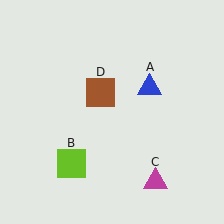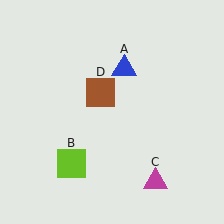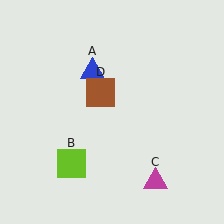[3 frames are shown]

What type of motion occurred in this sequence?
The blue triangle (object A) rotated counterclockwise around the center of the scene.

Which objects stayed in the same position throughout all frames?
Lime square (object B) and magenta triangle (object C) and brown square (object D) remained stationary.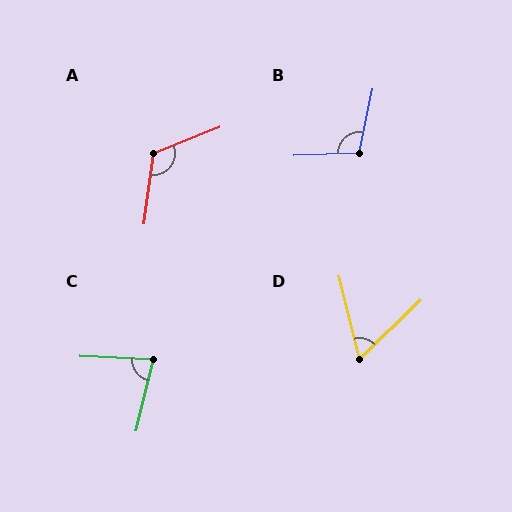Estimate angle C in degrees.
Approximately 79 degrees.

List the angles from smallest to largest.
D (60°), C (79°), B (104°), A (119°).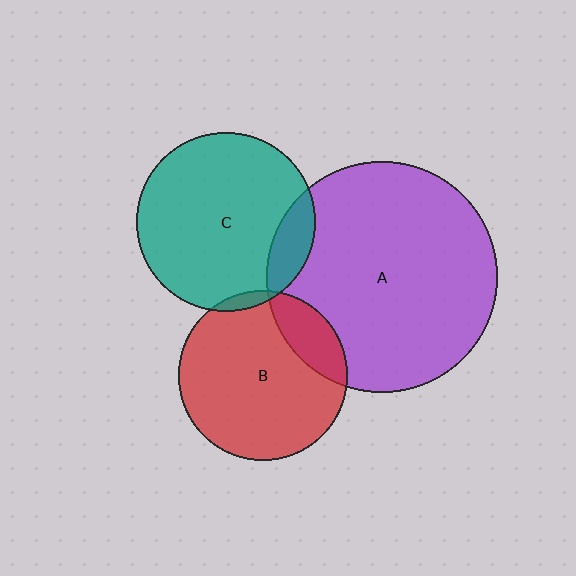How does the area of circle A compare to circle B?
Approximately 1.9 times.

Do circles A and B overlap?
Yes.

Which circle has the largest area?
Circle A (purple).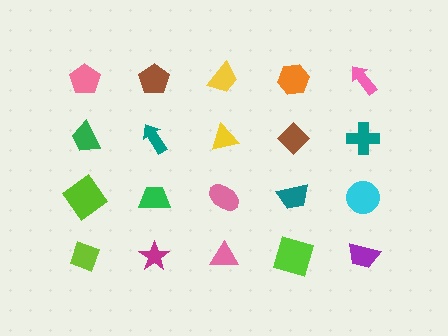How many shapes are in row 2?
5 shapes.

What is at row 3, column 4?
A teal trapezoid.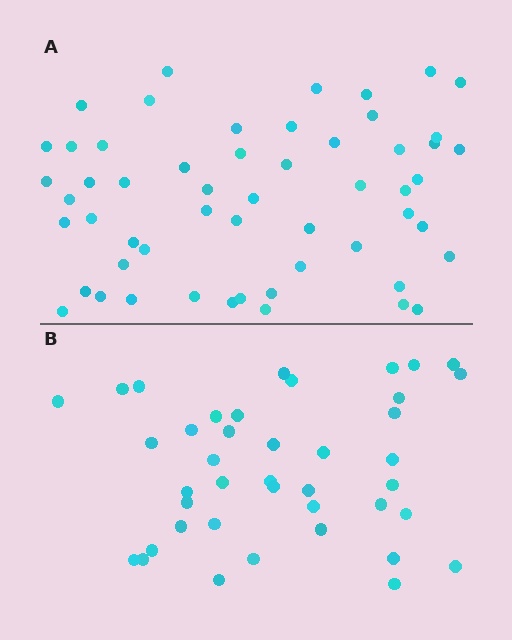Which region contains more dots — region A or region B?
Region A (the top region) has more dots.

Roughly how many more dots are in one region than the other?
Region A has approximately 15 more dots than region B.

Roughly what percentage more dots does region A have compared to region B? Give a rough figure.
About 35% more.